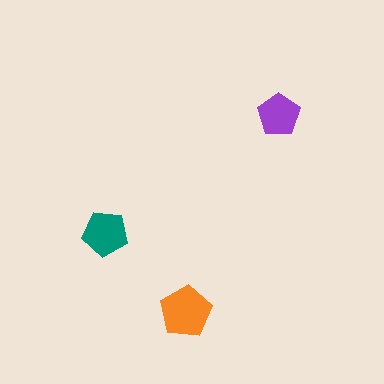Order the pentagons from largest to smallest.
the orange one, the teal one, the purple one.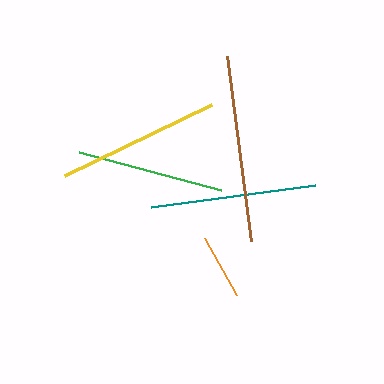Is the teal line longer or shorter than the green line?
The teal line is longer than the green line.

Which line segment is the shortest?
The orange line is the shortest at approximately 66 pixels.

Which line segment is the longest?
The brown line is the longest at approximately 186 pixels.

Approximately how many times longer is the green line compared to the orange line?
The green line is approximately 2.2 times the length of the orange line.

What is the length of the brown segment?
The brown segment is approximately 186 pixels long.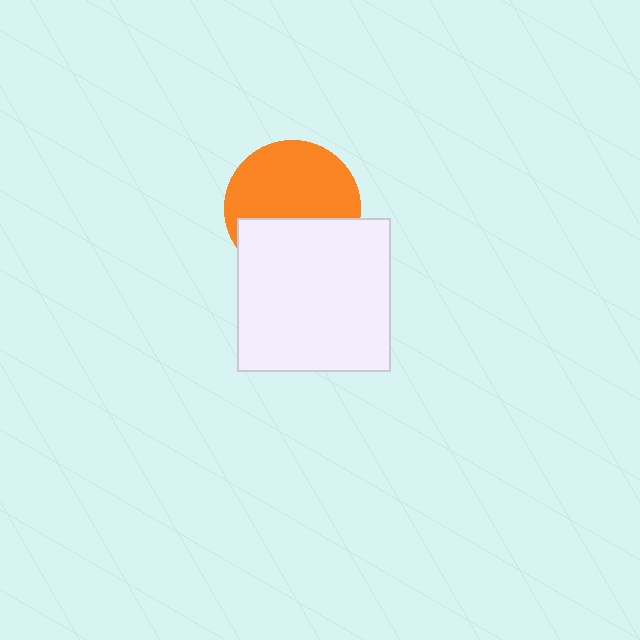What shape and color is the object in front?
The object in front is a white square.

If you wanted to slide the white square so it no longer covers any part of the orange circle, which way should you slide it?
Slide it down — that is the most direct way to separate the two shapes.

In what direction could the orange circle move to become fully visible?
The orange circle could move up. That would shift it out from behind the white square entirely.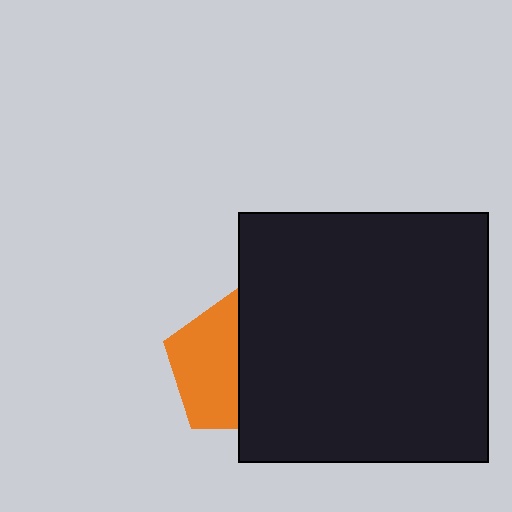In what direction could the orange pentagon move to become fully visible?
The orange pentagon could move left. That would shift it out from behind the black square entirely.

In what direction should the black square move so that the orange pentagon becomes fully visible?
The black square should move right. That is the shortest direction to clear the overlap and leave the orange pentagon fully visible.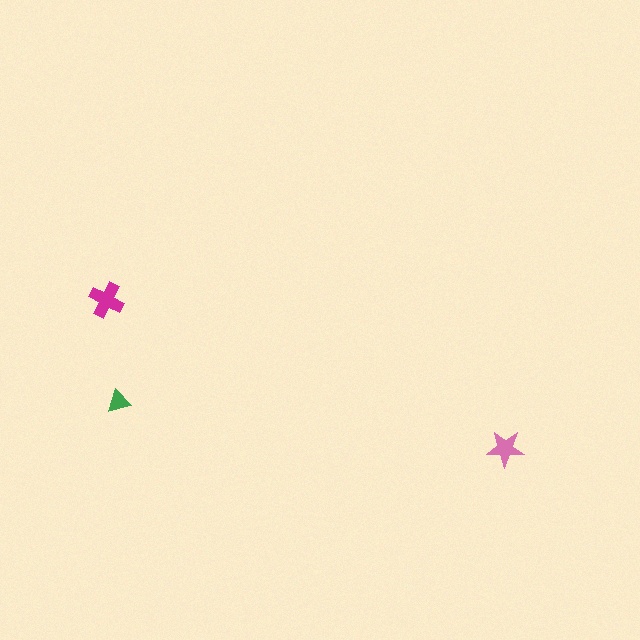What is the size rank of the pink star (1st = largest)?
2nd.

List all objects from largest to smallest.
The magenta cross, the pink star, the green triangle.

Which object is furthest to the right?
The pink star is rightmost.